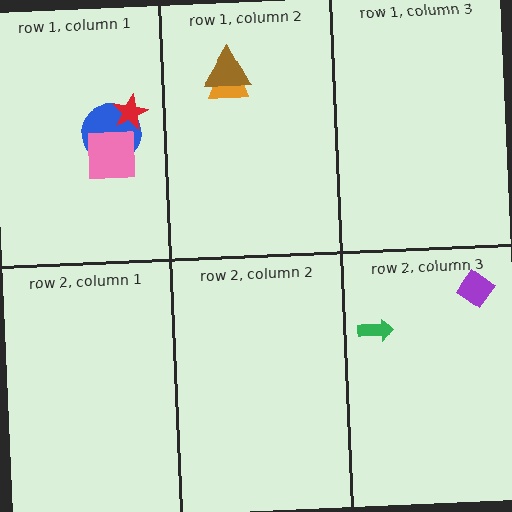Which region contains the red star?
The row 1, column 1 region.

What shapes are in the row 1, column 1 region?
The blue circle, the red star, the pink square.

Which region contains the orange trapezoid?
The row 1, column 2 region.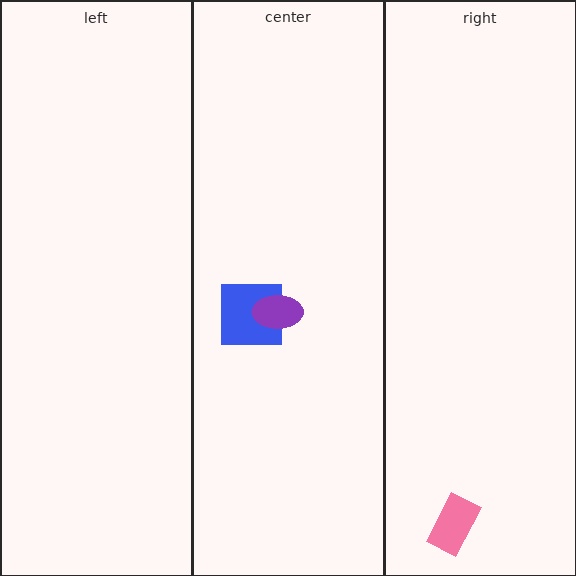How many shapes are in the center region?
2.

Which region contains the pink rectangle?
The right region.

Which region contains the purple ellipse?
The center region.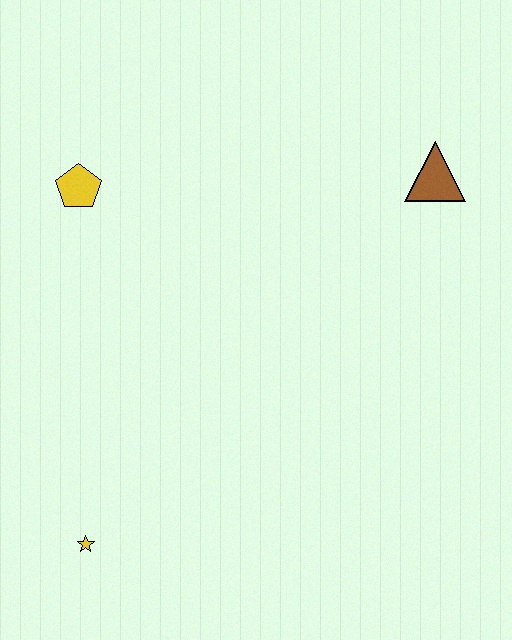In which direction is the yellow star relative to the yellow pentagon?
The yellow star is below the yellow pentagon.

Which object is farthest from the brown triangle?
The yellow star is farthest from the brown triangle.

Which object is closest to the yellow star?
The yellow pentagon is closest to the yellow star.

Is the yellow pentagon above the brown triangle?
No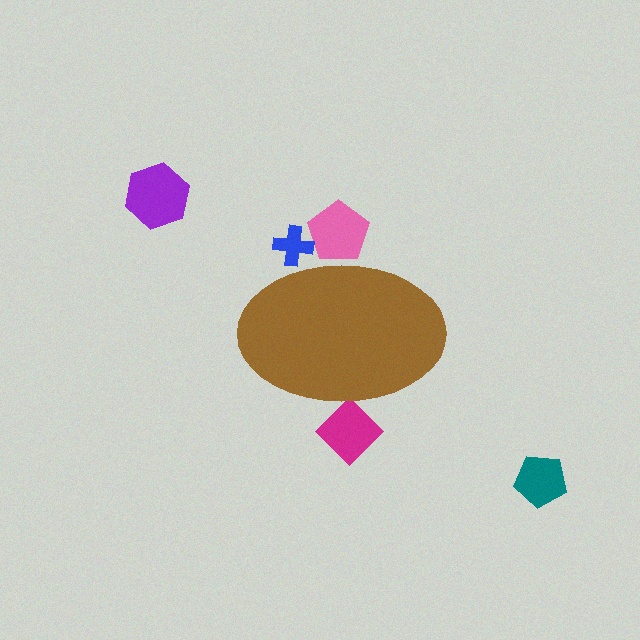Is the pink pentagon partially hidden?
Yes, the pink pentagon is partially hidden behind the brown ellipse.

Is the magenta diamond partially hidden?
Yes, the magenta diamond is partially hidden behind the brown ellipse.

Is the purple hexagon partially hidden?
No, the purple hexagon is fully visible.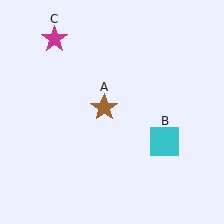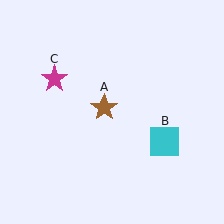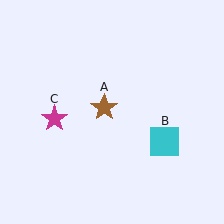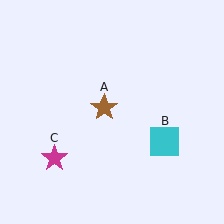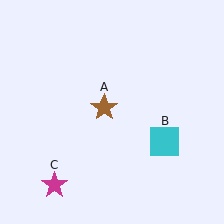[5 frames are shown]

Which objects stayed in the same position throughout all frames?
Brown star (object A) and cyan square (object B) remained stationary.